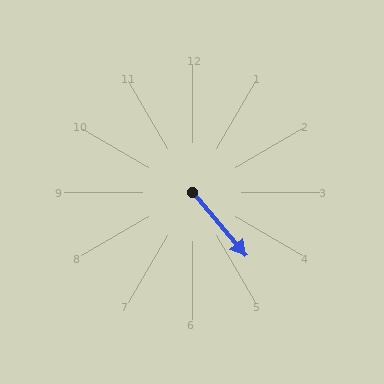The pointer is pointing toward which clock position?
Roughly 5 o'clock.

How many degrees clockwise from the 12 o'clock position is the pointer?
Approximately 140 degrees.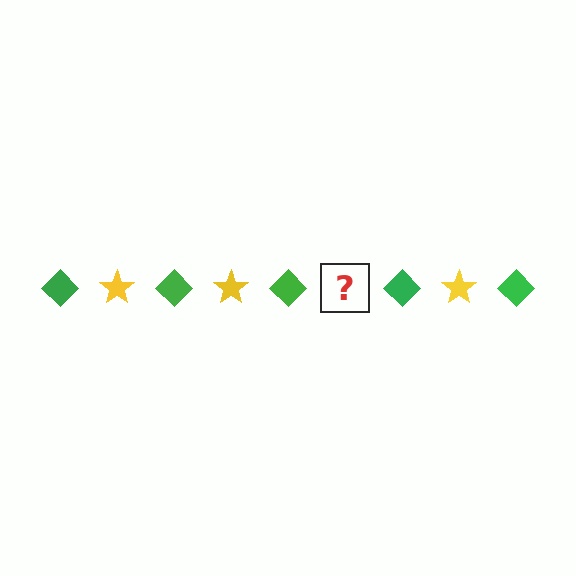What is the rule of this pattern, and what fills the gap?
The rule is that the pattern alternates between green diamond and yellow star. The gap should be filled with a yellow star.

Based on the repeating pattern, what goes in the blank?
The blank should be a yellow star.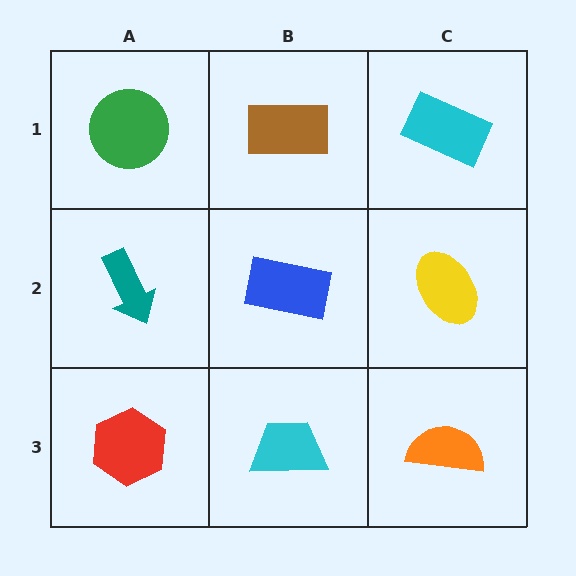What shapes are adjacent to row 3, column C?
A yellow ellipse (row 2, column C), a cyan trapezoid (row 3, column B).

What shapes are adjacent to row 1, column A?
A teal arrow (row 2, column A), a brown rectangle (row 1, column B).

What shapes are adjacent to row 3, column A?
A teal arrow (row 2, column A), a cyan trapezoid (row 3, column B).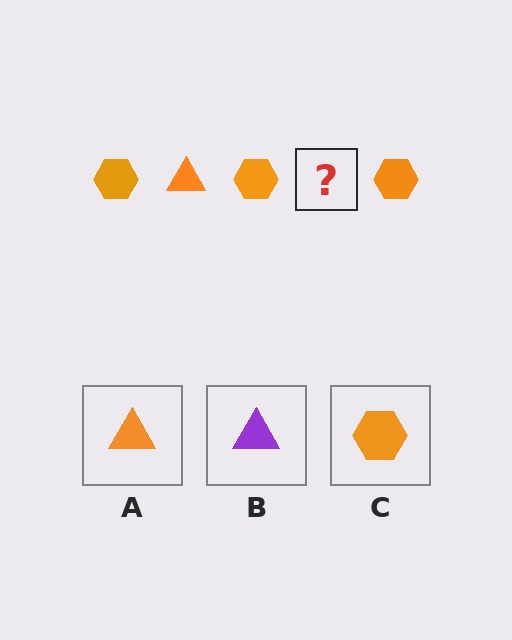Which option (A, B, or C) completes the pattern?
A.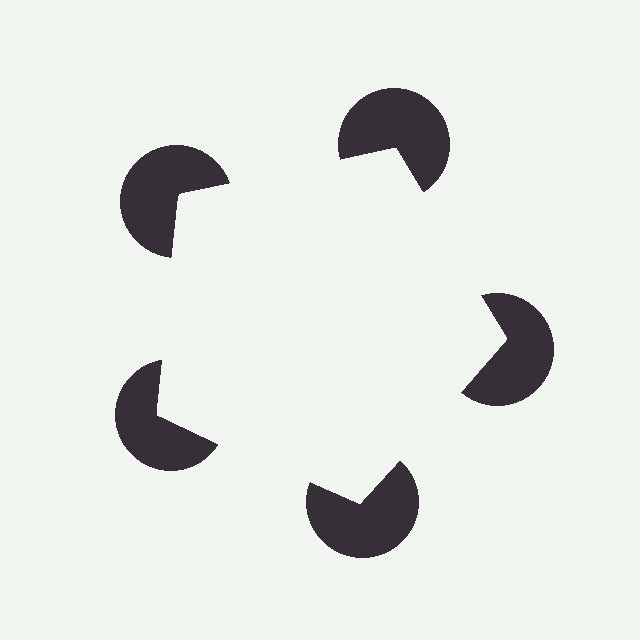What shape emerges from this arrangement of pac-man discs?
An illusory pentagon — its edges are inferred from the aligned wedge cuts in the pac-man discs, not physically drawn.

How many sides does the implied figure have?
5 sides.